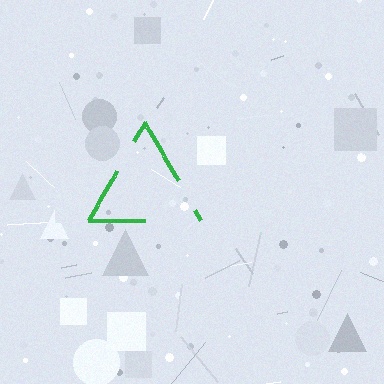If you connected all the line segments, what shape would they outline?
They would outline a triangle.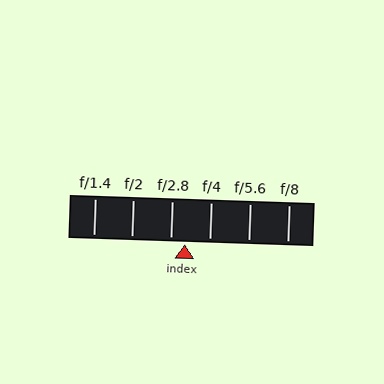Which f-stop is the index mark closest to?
The index mark is closest to f/2.8.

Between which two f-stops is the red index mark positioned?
The index mark is between f/2.8 and f/4.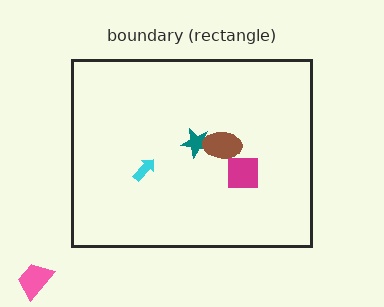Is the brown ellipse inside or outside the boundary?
Inside.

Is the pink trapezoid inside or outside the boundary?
Outside.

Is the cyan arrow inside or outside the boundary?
Inside.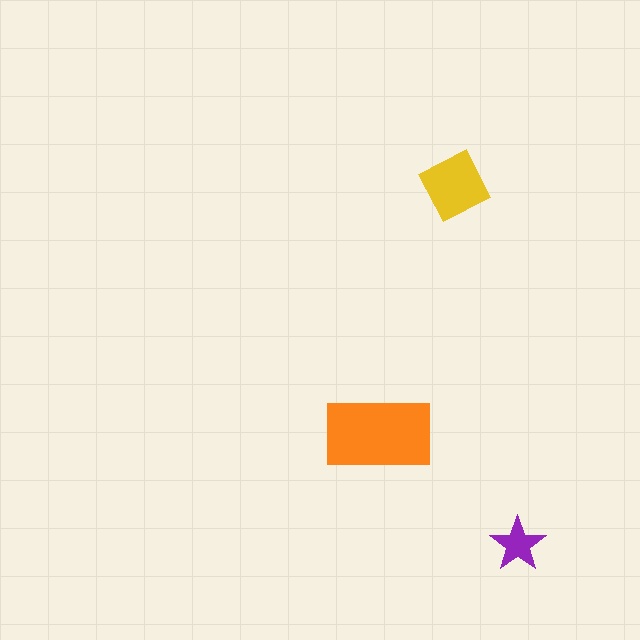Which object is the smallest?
The purple star.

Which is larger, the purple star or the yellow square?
The yellow square.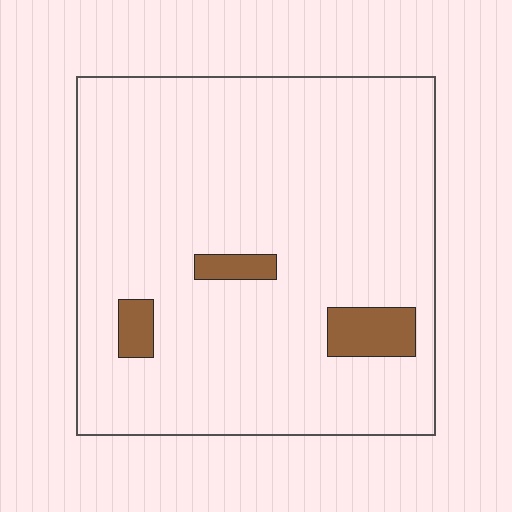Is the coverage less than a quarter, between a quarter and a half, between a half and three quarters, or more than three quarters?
Less than a quarter.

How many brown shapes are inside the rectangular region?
3.